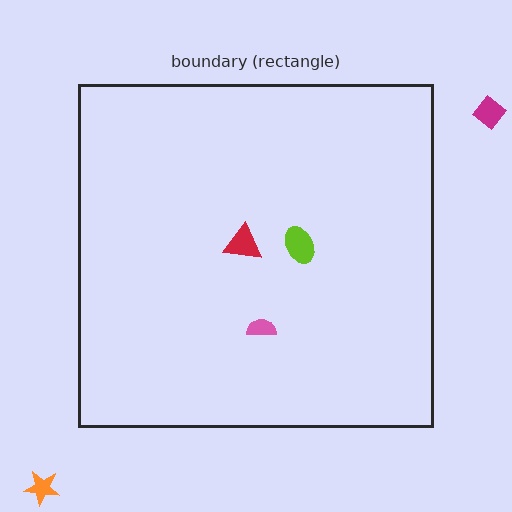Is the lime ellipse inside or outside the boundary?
Inside.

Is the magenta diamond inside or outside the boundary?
Outside.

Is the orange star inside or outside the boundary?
Outside.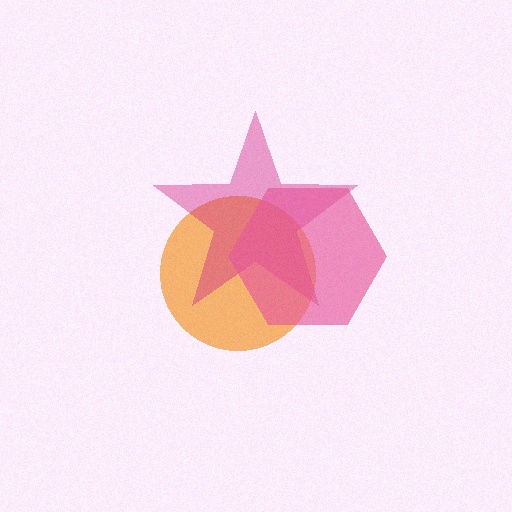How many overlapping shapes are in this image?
There are 3 overlapping shapes in the image.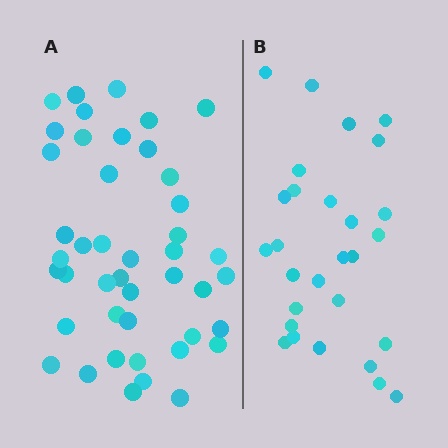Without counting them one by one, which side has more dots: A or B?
Region A (the left region) has more dots.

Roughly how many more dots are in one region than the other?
Region A has approximately 15 more dots than region B.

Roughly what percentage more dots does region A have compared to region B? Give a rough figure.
About 55% more.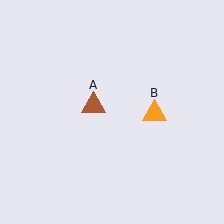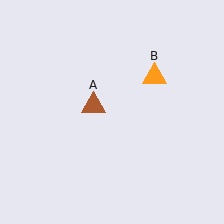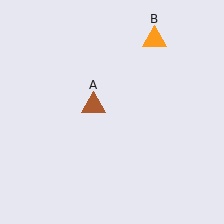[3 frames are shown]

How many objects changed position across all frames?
1 object changed position: orange triangle (object B).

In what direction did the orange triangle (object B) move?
The orange triangle (object B) moved up.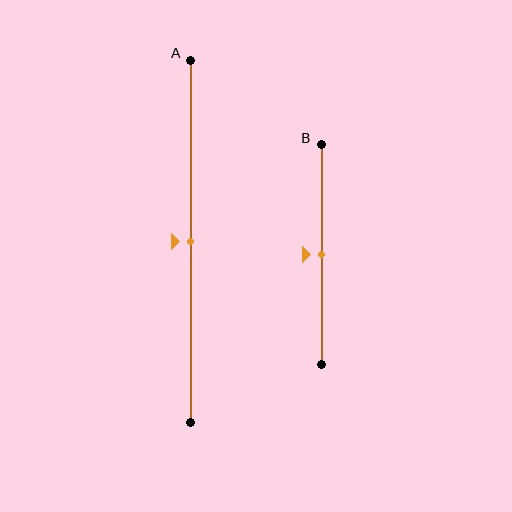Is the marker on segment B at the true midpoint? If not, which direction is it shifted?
Yes, the marker on segment B is at the true midpoint.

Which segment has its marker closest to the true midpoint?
Segment A has its marker closest to the true midpoint.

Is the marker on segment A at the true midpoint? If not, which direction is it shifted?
Yes, the marker on segment A is at the true midpoint.